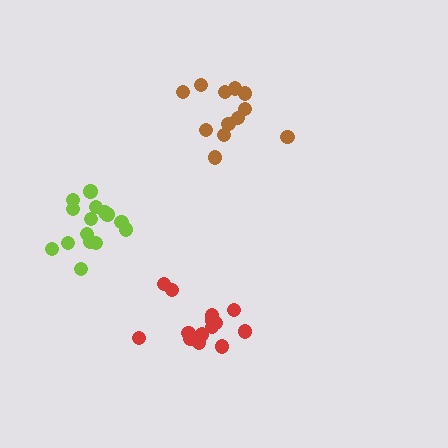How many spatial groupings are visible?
There are 3 spatial groupings.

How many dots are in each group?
Group 1: 14 dots, Group 2: 12 dots, Group 3: 15 dots (41 total).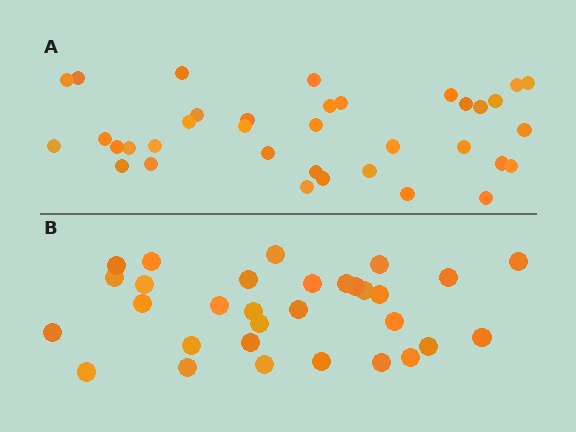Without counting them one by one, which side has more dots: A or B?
Region A (the top region) has more dots.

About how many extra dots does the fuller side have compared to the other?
Region A has about 5 more dots than region B.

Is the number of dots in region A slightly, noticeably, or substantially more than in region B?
Region A has only slightly more — the two regions are fairly close. The ratio is roughly 1.2 to 1.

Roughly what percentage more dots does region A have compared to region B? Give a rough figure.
About 15% more.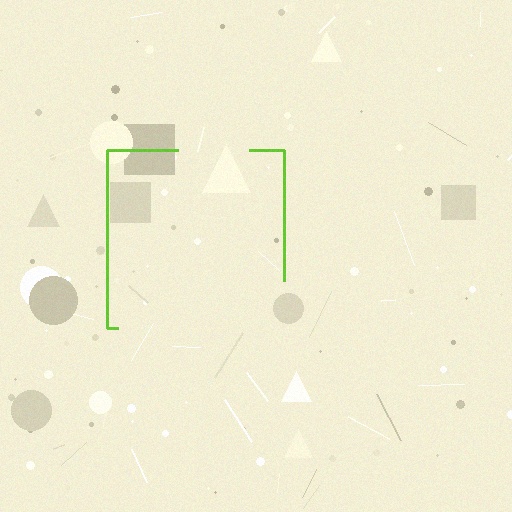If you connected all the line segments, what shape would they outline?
They would outline a square.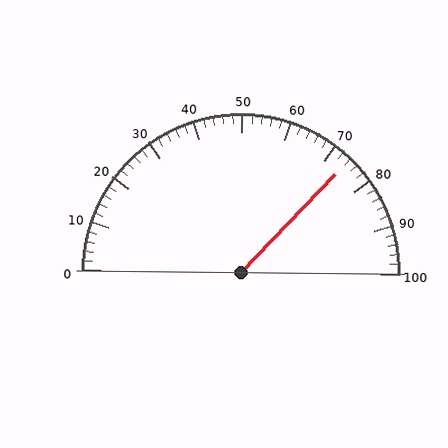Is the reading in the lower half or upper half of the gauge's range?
The reading is in the upper half of the range (0 to 100).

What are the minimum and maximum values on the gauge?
The gauge ranges from 0 to 100.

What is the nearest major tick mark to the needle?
The nearest major tick mark is 70.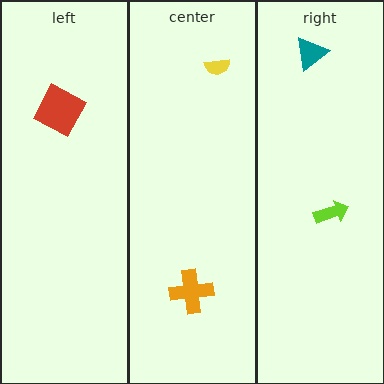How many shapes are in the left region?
1.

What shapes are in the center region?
The orange cross, the yellow semicircle.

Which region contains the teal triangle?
The right region.